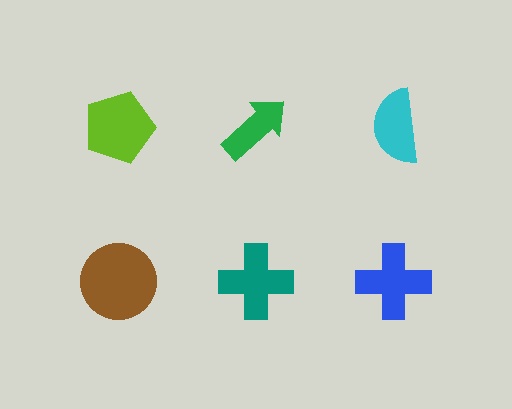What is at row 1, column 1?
A lime pentagon.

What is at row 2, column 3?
A blue cross.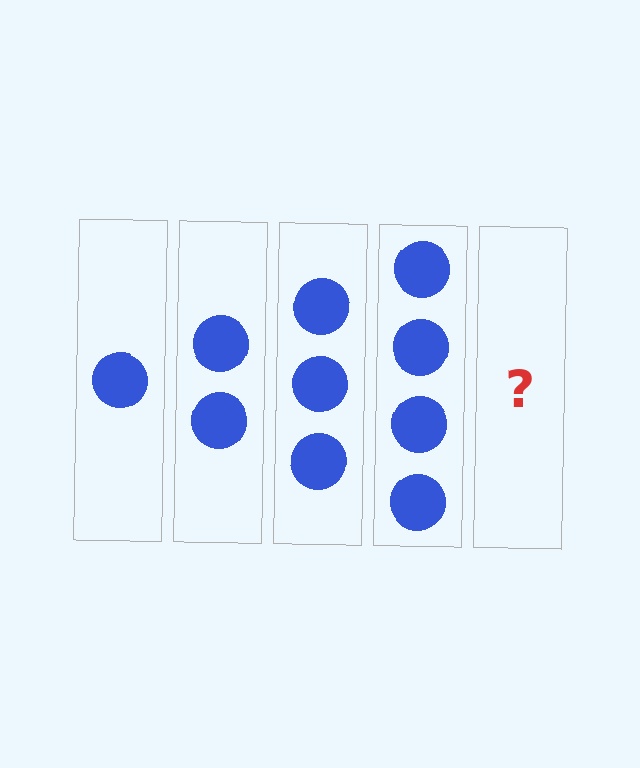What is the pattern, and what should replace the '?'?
The pattern is that each step adds one more circle. The '?' should be 5 circles.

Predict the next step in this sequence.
The next step is 5 circles.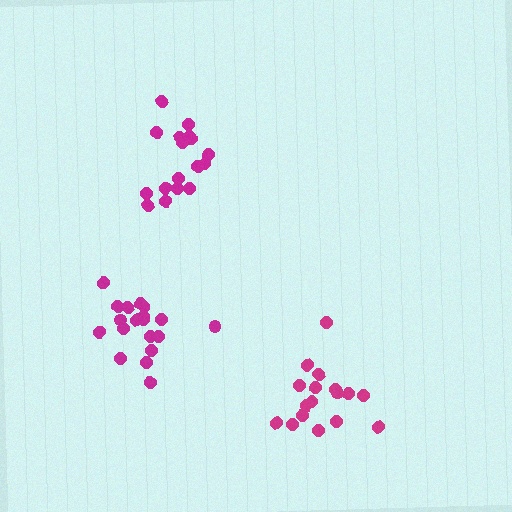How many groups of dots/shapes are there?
There are 3 groups.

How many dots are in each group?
Group 1: 17 dots, Group 2: 17 dots, Group 3: 19 dots (53 total).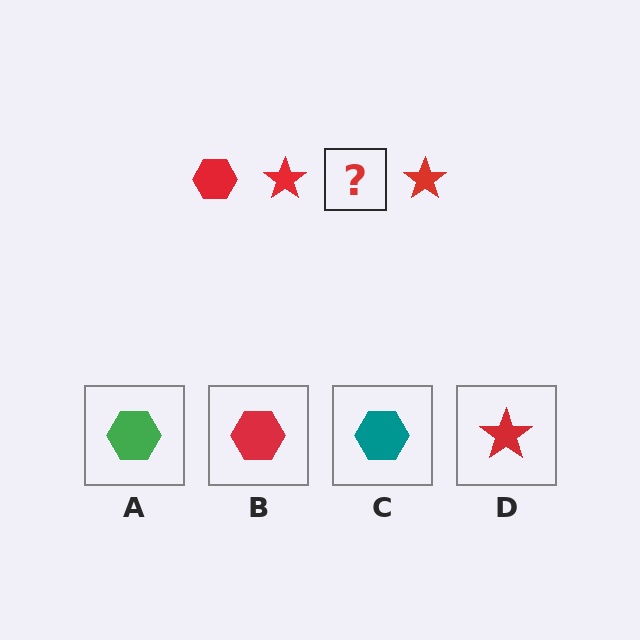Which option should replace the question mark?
Option B.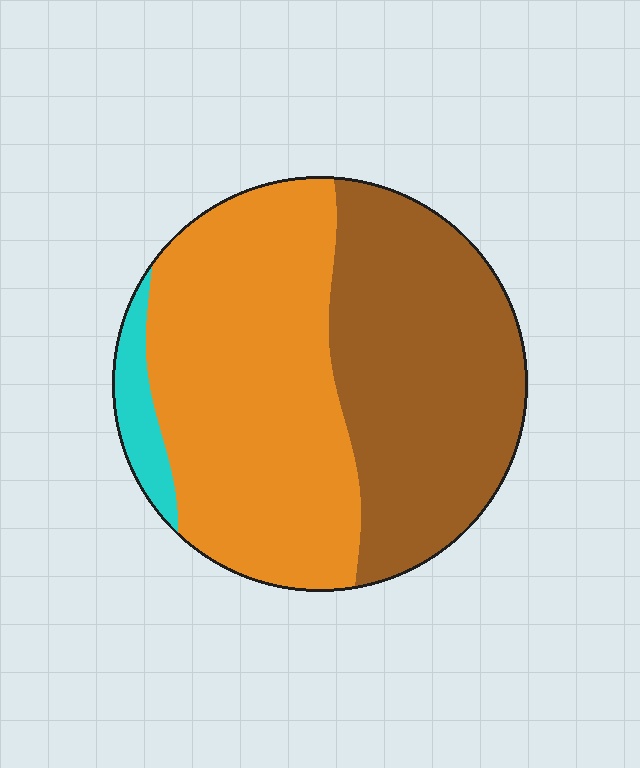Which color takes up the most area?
Orange, at roughly 50%.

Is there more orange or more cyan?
Orange.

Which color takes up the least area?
Cyan, at roughly 5%.